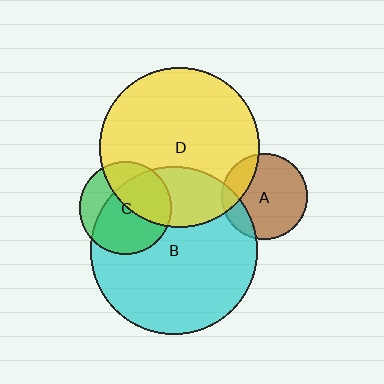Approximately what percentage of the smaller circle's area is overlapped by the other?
Approximately 25%.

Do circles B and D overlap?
Yes.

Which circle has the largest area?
Circle B (cyan).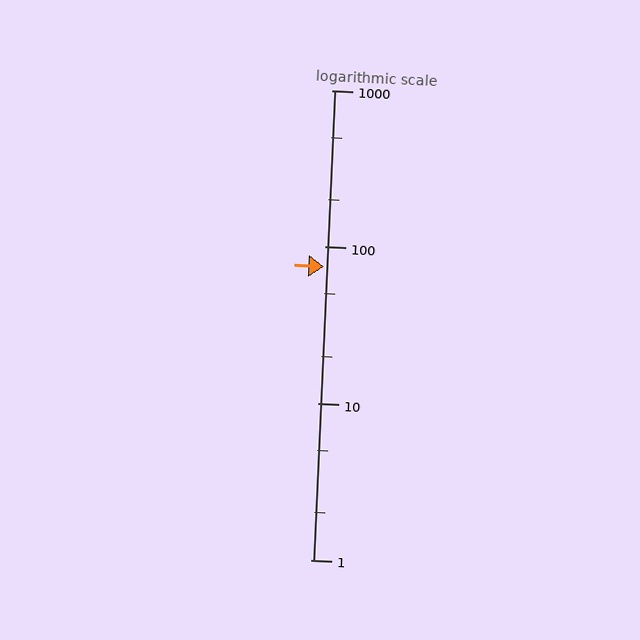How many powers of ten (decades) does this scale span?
The scale spans 3 decades, from 1 to 1000.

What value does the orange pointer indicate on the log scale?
The pointer indicates approximately 75.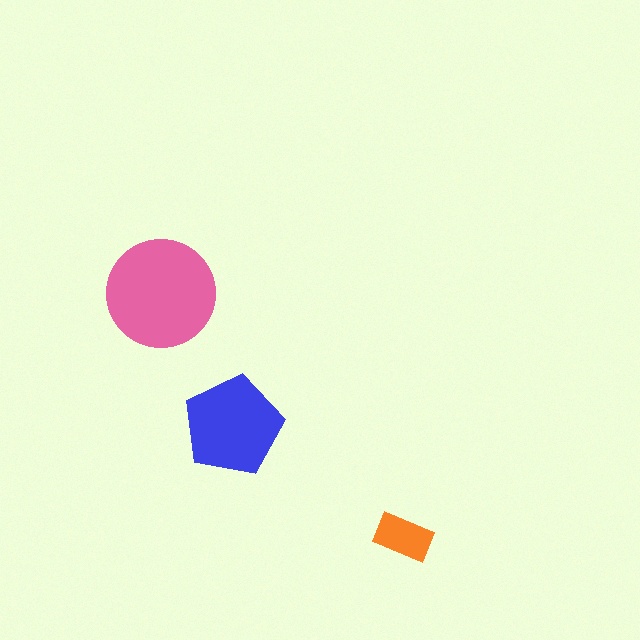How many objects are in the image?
There are 3 objects in the image.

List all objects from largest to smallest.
The pink circle, the blue pentagon, the orange rectangle.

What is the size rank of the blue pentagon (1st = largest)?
2nd.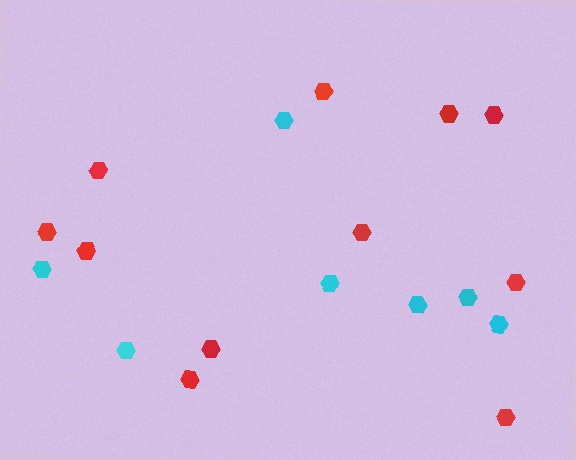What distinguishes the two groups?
There are 2 groups: one group of red hexagons (11) and one group of cyan hexagons (7).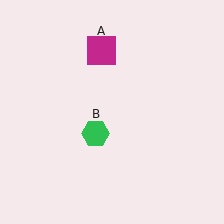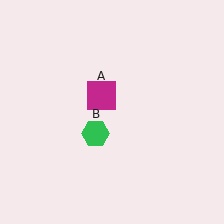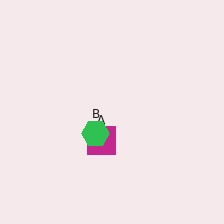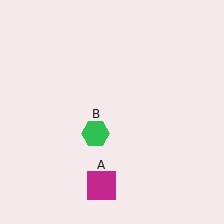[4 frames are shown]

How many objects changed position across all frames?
1 object changed position: magenta square (object A).